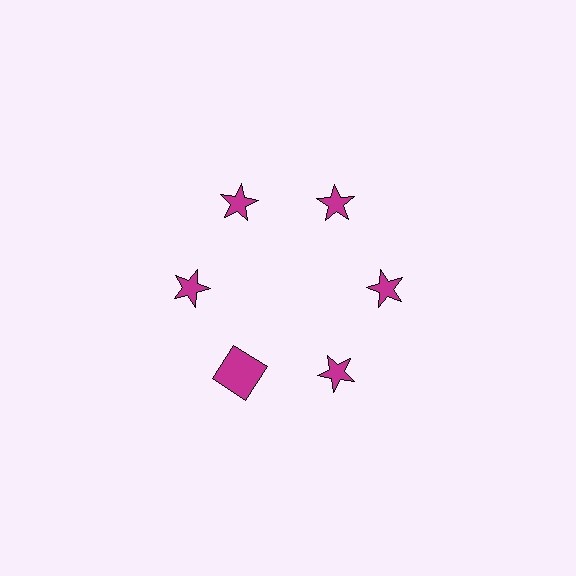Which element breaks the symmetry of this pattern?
The magenta square at roughly the 7 o'clock position breaks the symmetry. All other shapes are magenta stars.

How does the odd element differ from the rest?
It has a different shape: square instead of star.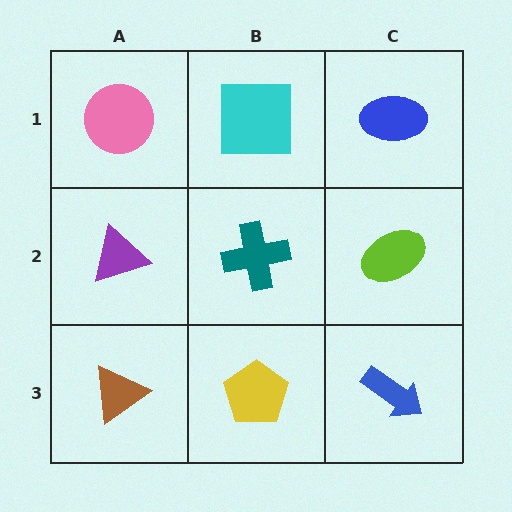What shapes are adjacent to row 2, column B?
A cyan square (row 1, column B), a yellow pentagon (row 3, column B), a purple triangle (row 2, column A), a lime ellipse (row 2, column C).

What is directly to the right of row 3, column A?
A yellow pentagon.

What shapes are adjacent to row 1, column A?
A purple triangle (row 2, column A), a cyan square (row 1, column B).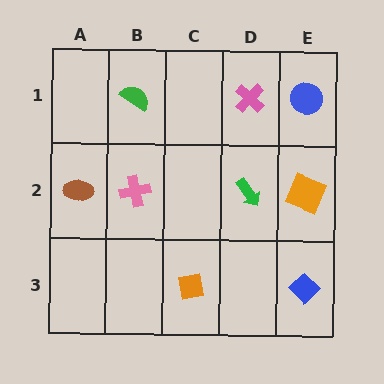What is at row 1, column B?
A green semicircle.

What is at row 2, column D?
A green arrow.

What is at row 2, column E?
An orange square.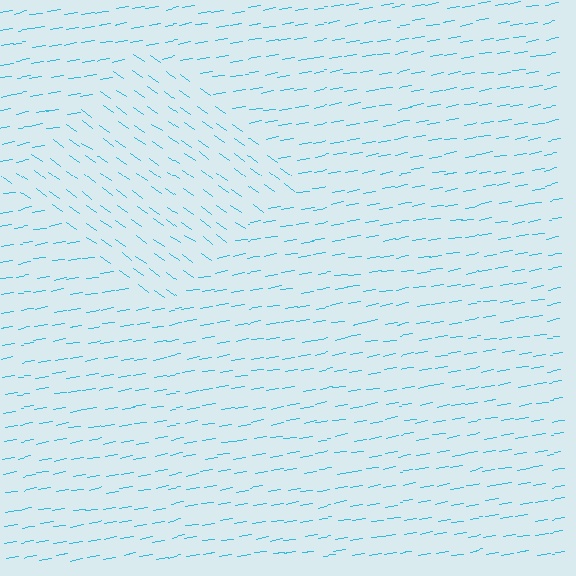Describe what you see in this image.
The image is filled with small cyan line segments. A diamond region in the image has lines oriented differently from the surrounding lines, creating a visible texture boundary.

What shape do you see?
I see a diamond.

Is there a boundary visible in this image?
Yes, there is a texture boundary formed by a change in line orientation.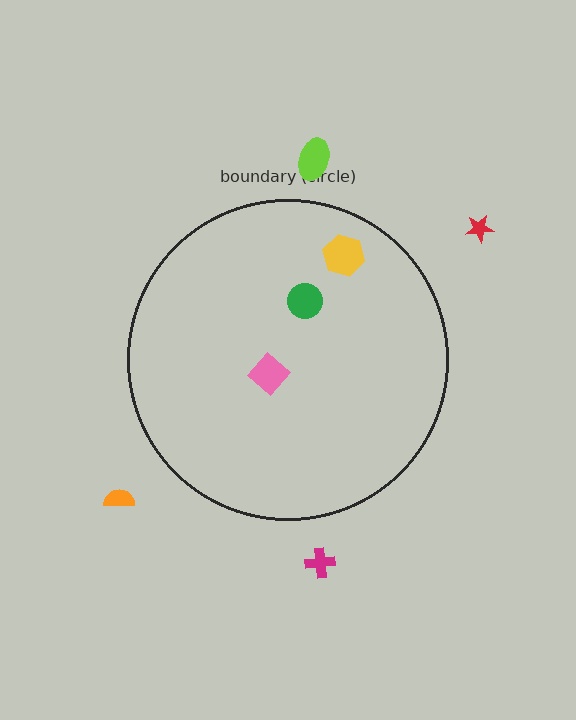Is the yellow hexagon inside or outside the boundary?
Inside.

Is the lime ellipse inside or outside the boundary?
Outside.